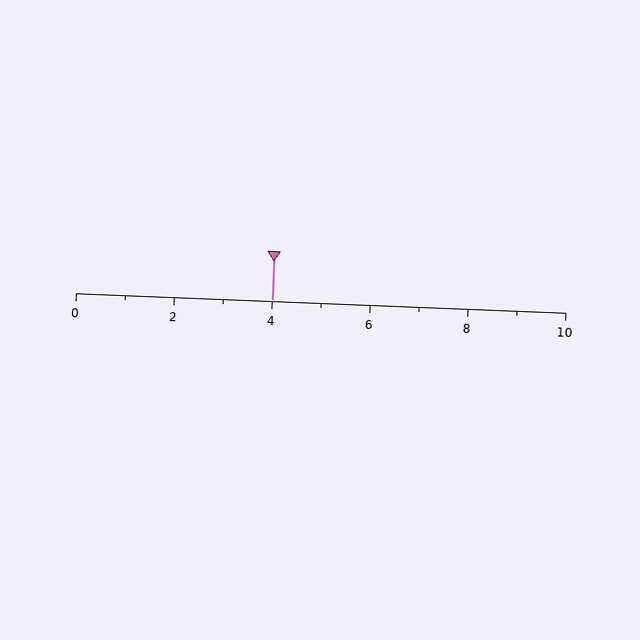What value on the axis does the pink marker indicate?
The marker indicates approximately 4.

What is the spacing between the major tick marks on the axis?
The major ticks are spaced 2 apart.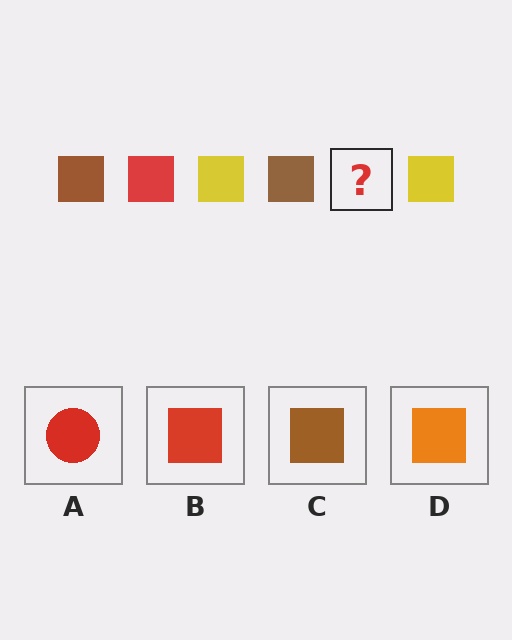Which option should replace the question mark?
Option B.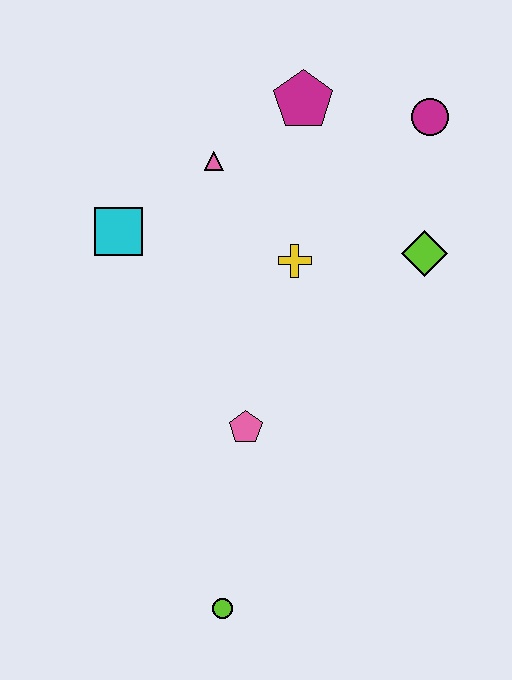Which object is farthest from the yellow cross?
The lime circle is farthest from the yellow cross.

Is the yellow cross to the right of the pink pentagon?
Yes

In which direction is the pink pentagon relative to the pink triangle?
The pink pentagon is below the pink triangle.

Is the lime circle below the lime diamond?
Yes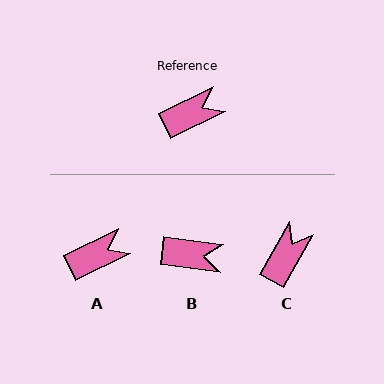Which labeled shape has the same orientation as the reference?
A.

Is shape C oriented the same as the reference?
No, it is off by about 35 degrees.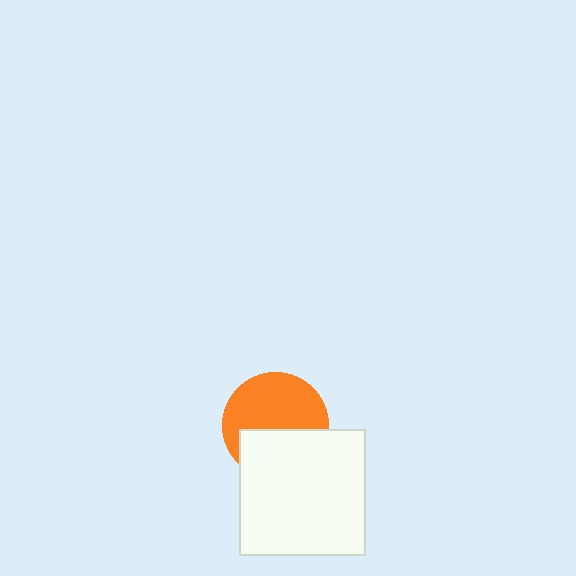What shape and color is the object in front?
The object in front is a white square.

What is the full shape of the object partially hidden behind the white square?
The partially hidden object is an orange circle.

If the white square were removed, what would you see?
You would see the complete orange circle.